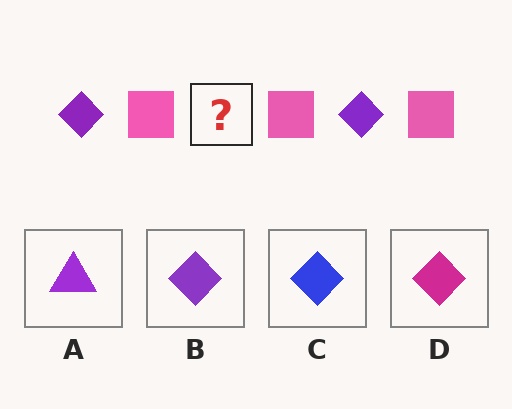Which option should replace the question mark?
Option B.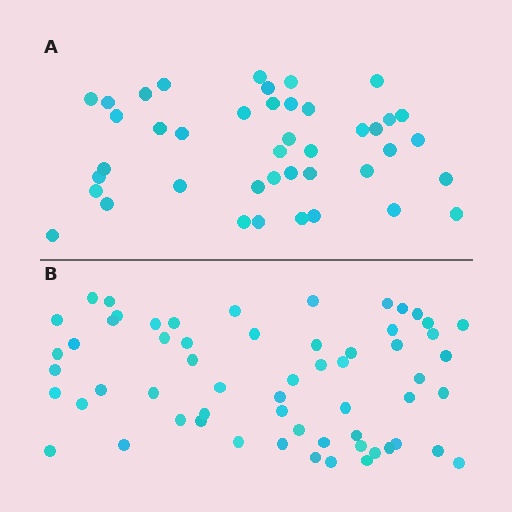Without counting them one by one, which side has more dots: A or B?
Region B (the bottom region) has more dots.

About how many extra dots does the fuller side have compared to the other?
Region B has approximately 20 more dots than region A.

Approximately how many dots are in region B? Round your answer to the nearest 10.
About 60 dots.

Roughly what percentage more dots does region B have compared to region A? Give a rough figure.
About 45% more.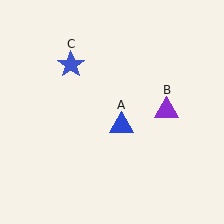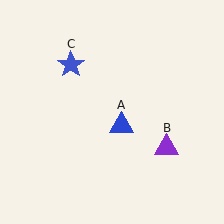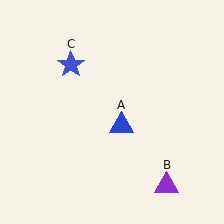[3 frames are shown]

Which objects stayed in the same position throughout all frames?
Blue triangle (object A) and blue star (object C) remained stationary.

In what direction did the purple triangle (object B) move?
The purple triangle (object B) moved down.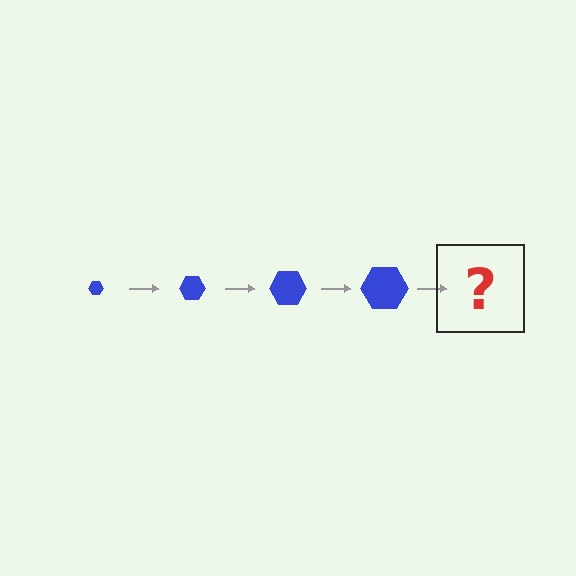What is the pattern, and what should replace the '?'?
The pattern is that the hexagon gets progressively larger each step. The '?' should be a blue hexagon, larger than the previous one.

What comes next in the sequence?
The next element should be a blue hexagon, larger than the previous one.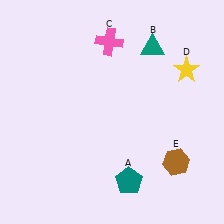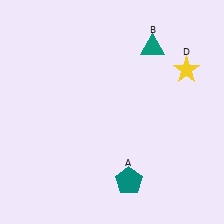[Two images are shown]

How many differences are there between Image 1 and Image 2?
There are 2 differences between the two images.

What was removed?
The brown hexagon (E), the pink cross (C) were removed in Image 2.